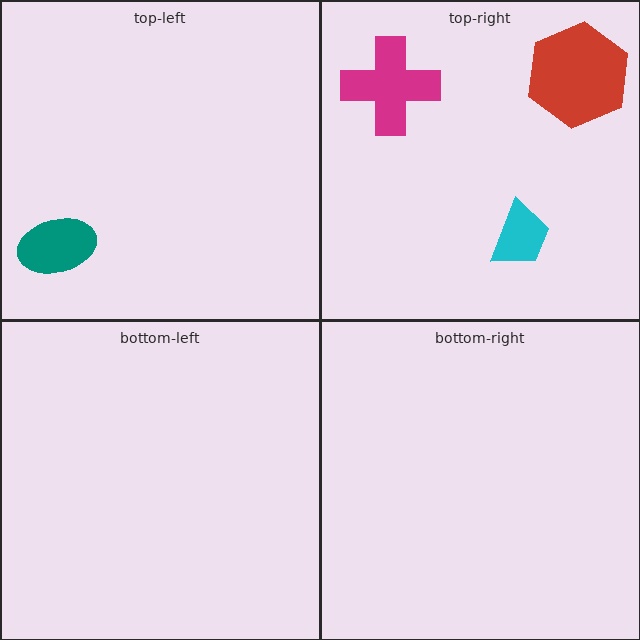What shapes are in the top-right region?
The magenta cross, the cyan trapezoid, the red hexagon.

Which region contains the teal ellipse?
The top-left region.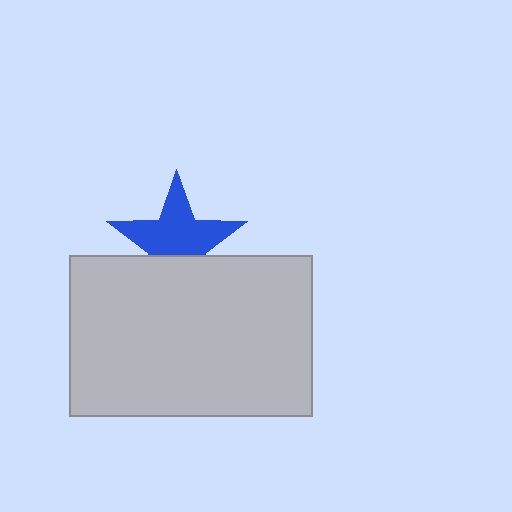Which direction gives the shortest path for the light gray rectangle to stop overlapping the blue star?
Moving down gives the shortest separation.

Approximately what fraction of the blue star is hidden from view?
Roughly 34% of the blue star is hidden behind the light gray rectangle.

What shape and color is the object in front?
The object in front is a light gray rectangle.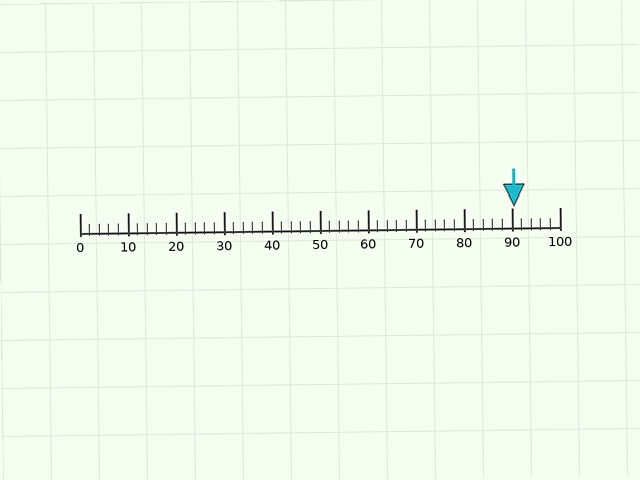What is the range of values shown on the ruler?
The ruler shows values from 0 to 100.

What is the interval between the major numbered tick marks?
The major tick marks are spaced 10 units apart.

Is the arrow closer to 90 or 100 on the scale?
The arrow is closer to 90.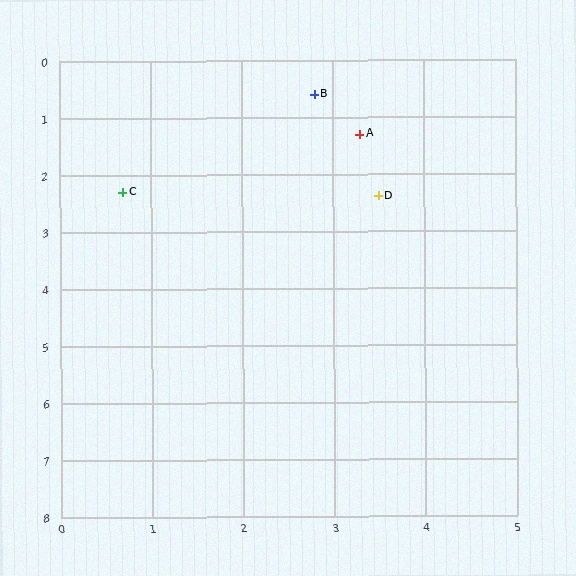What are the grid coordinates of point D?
Point D is at approximately (3.5, 2.4).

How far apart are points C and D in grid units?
Points C and D are about 2.8 grid units apart.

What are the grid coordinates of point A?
Point A is at approximately (3.3, 1.3).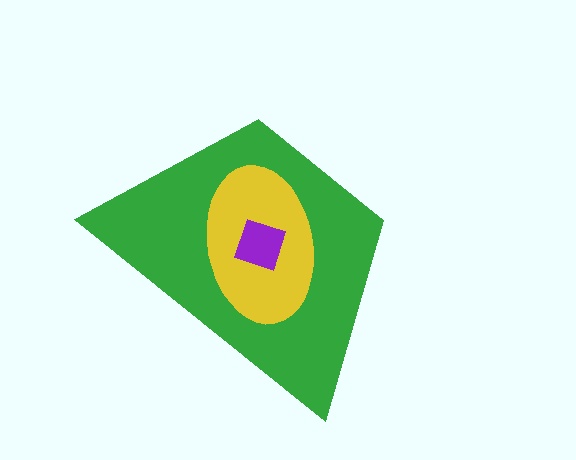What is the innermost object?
The purple square.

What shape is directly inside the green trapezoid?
The yellow ellipse.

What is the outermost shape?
The green trapezoid.